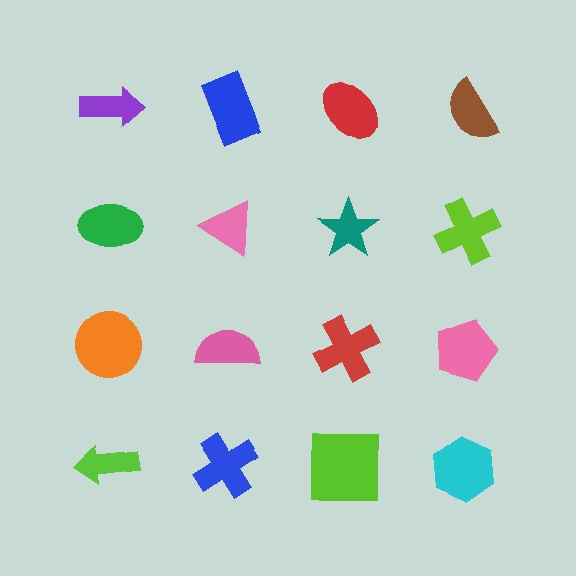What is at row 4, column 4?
A cyan hexagon.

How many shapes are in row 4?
4 shapes.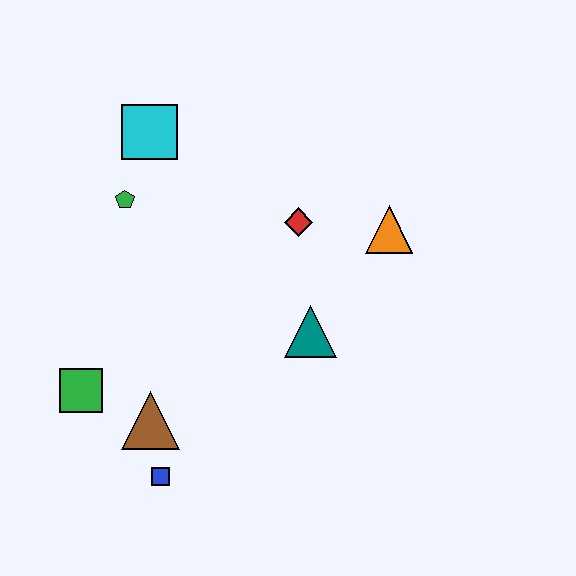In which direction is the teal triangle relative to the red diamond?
The teal triangle is below the red diamond.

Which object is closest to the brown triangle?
The blue square is closest to the brown triangle.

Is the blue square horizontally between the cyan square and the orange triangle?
Yes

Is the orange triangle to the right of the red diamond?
Yes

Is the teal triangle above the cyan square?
No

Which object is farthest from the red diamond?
The blue square is farthest from the red diamond.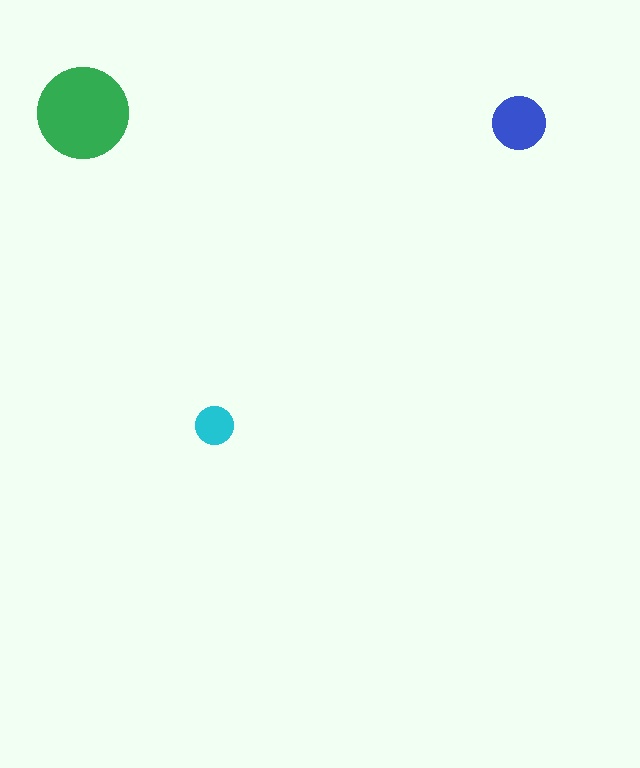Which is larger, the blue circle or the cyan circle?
The blue one.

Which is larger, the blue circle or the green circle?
The green one.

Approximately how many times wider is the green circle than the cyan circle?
About 2.5 times wider.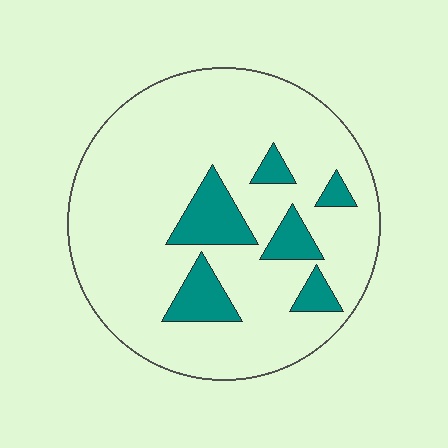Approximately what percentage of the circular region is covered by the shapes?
Approximately 15%.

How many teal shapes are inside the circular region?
6.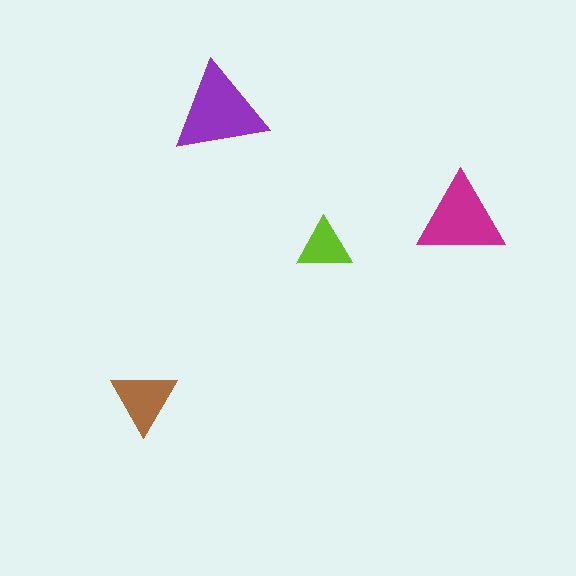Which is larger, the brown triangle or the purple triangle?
The purple one.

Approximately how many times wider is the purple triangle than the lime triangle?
About 1.5 times wider.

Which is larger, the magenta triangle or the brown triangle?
The magenta one.